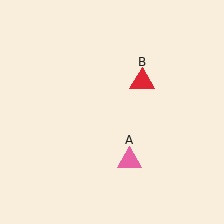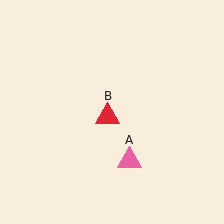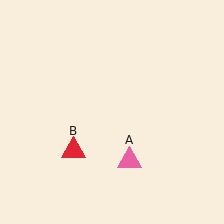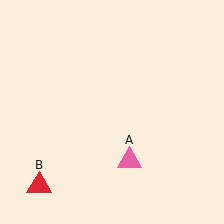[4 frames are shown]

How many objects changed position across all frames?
1 object changed position: red triangle (object B).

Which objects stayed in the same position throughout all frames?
Pink triangle (object A) remained stationary.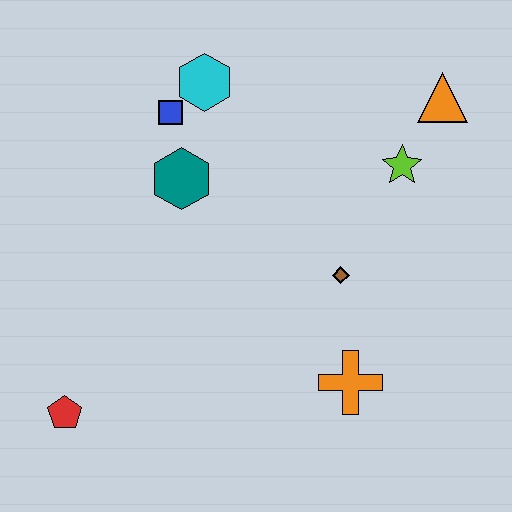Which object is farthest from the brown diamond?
The red pentagon is farthest from the brown diamond.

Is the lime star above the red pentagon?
Yes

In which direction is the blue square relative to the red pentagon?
The blue square is above the red pentagon.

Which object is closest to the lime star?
The orange triangle is closest to the lime star.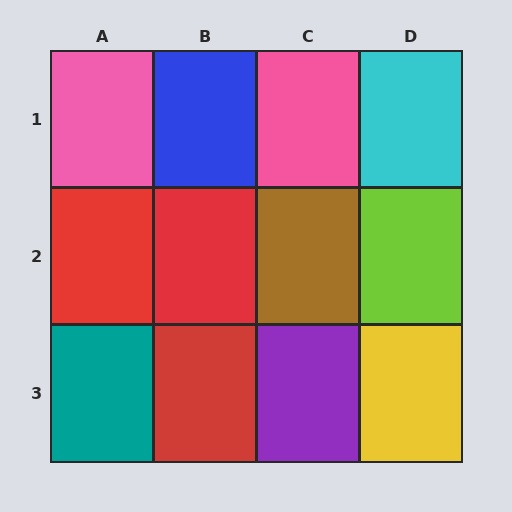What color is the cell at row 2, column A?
Red.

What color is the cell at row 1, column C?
Pink.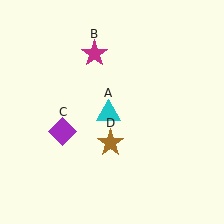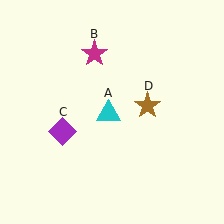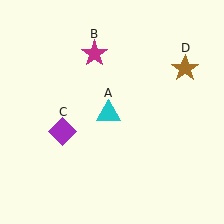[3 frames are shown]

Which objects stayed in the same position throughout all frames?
Cyan triangle (object A) and magenta star (object B) and purple diamond (object C) remained stationary.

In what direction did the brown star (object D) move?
The brown star (object D) moved up and to the right.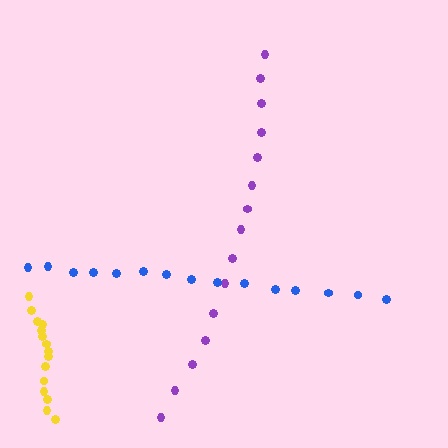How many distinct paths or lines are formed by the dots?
There are 3 distinct paths.